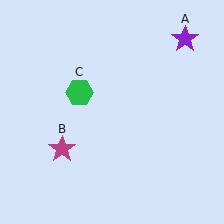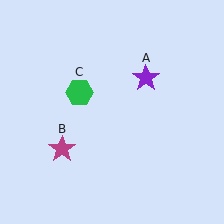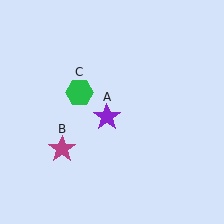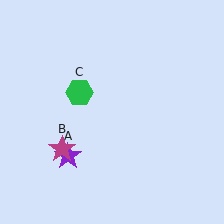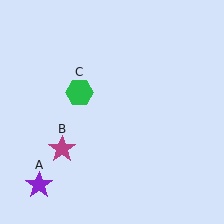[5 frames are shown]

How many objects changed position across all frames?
1 object changed position: purple star (object A).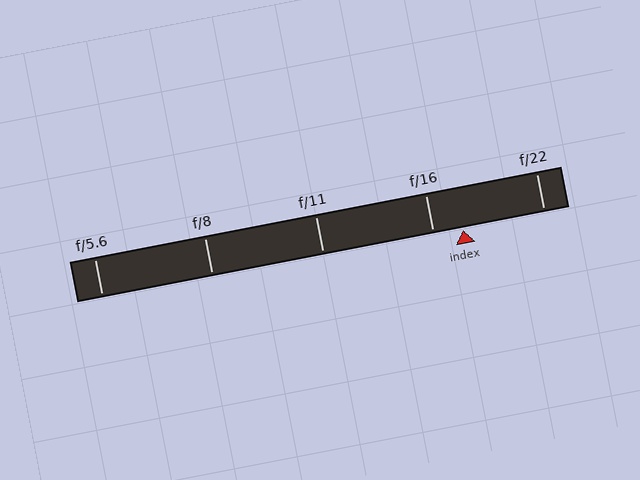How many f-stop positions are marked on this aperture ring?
There are 5 f-stop positions marked.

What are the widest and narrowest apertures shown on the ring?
The widest aperture shown is f/5.6 and the narrowest is f/22.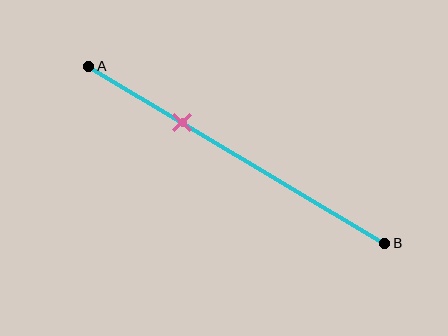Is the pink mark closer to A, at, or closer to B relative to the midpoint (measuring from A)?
The pink mark is closer to point A than the midpoint of segment AB.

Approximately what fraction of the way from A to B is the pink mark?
The pink mark is approximately 30% of the way from A to B.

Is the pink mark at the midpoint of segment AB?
No, the mark is at about 30% from A, not at the 50% midpoint.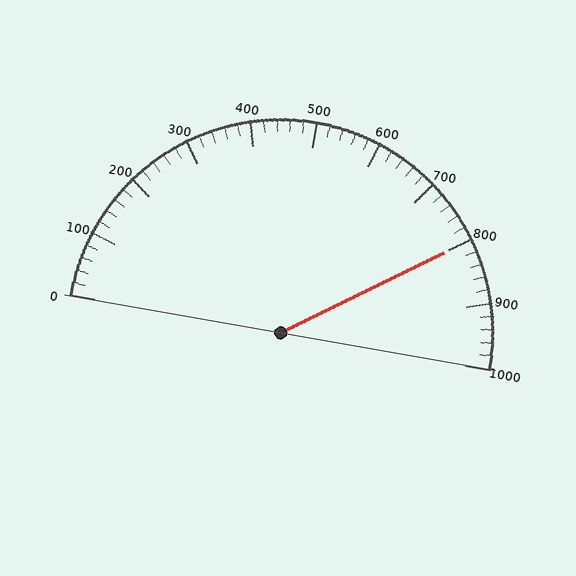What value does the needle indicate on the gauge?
The needle indicates approximately 800.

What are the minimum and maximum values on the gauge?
The gauge ranges from 0 to 1000.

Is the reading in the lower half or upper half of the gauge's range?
The reading is in the upper half of the range (0 to 1000).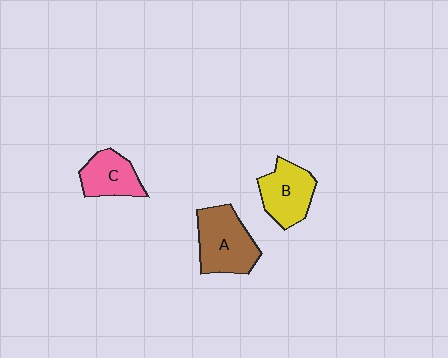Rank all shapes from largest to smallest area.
From largest to smallest: A (brown), B (yellow), C (pink).